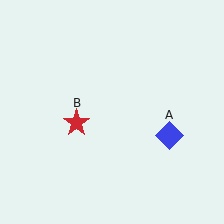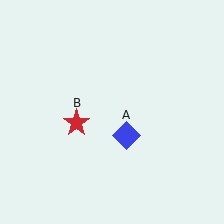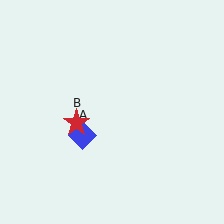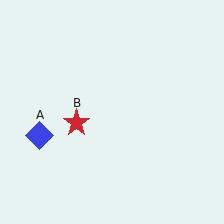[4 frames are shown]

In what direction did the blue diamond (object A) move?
The blue diamond (object A) moved left.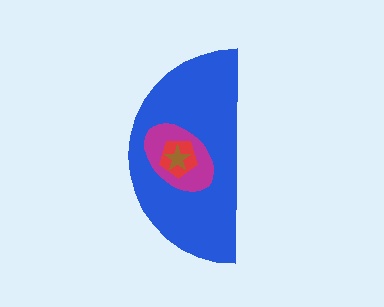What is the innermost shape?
The brown star.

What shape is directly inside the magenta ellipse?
The red pentagon.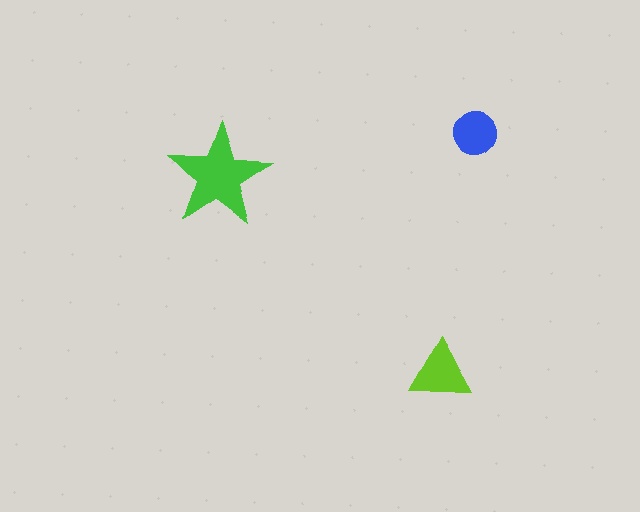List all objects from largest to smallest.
The green star, the lime triangle, the blue circle.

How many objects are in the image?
There are 3 objects in the image.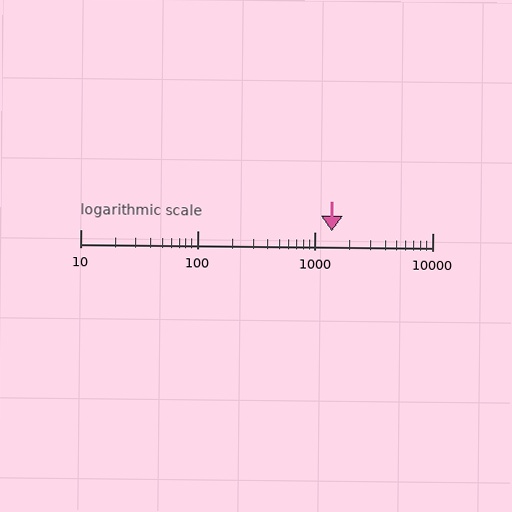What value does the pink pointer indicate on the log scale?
The pointer indicates approximately 1400.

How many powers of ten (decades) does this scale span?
The scale spans 3 decades, from 10 to 10000.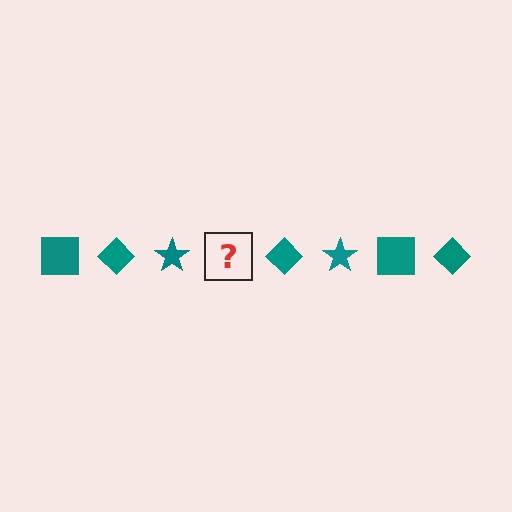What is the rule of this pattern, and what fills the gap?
The rule is that the pattern cycles through square, diamond, star shapes in teal. The gap should be filled with a teal square.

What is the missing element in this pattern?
The missing element is a teal square.